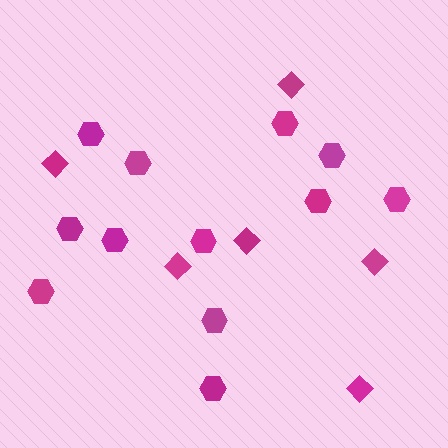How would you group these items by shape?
There are 2 groups: one group of hexagons (12) and one group of diamonds (6).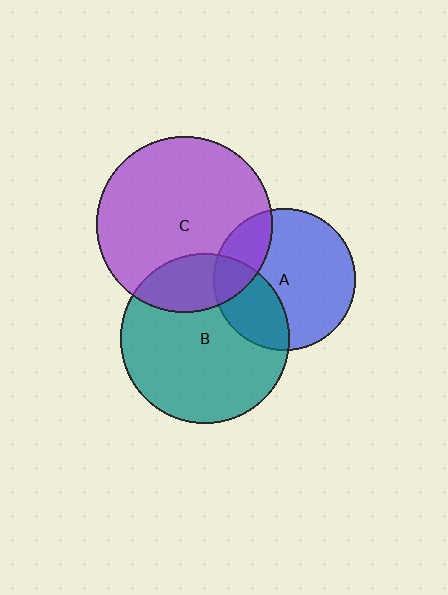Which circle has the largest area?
Circle C (purple).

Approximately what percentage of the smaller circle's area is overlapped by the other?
Approximately 30%.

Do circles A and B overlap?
Yes.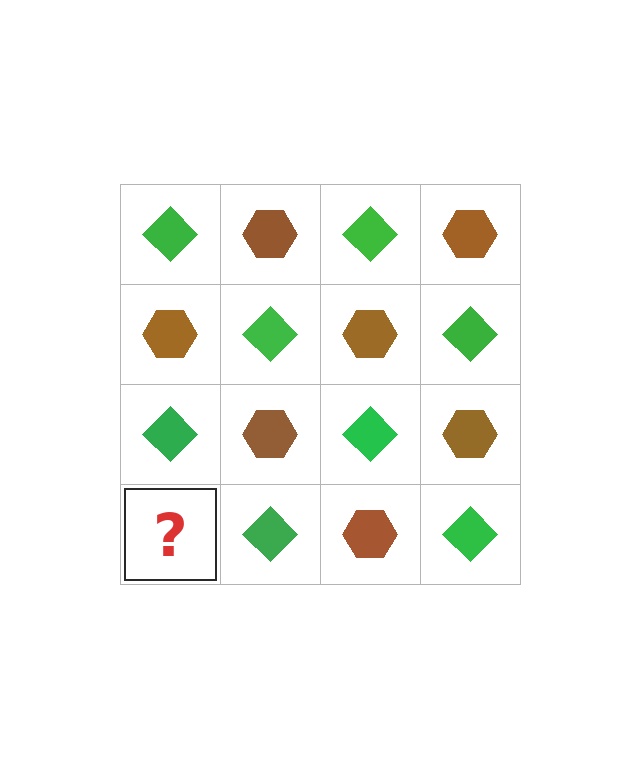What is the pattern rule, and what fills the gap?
The rule is that it alternates green diamond and brown hexagon in a checkerboard pattern. The gap should be filled with a brown hexagon.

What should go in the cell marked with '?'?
The missing cell should contain a brown hexagon.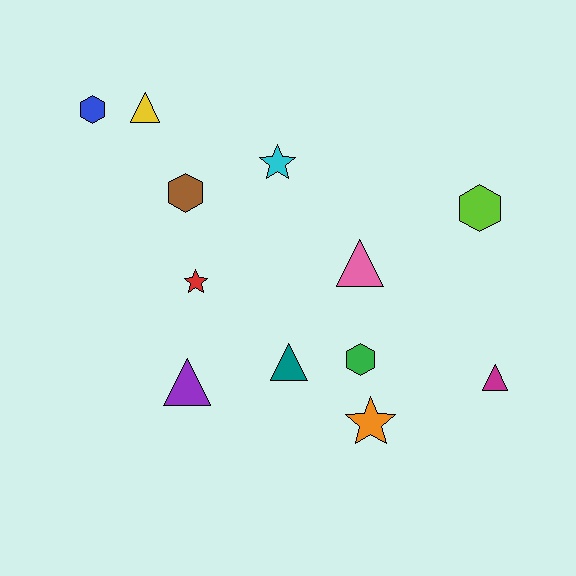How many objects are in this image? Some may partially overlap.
There are 12 objects.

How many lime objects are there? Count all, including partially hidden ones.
There is 1 lime object.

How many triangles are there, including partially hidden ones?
There are 5 triangles.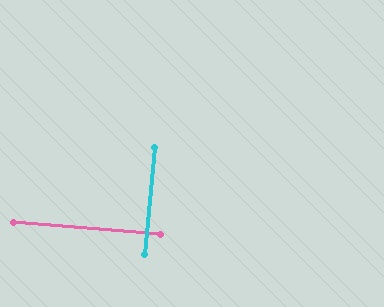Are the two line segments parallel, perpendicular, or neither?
Perpendicular — they meet at approximately 90°.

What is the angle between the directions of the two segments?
Approximately 90 degrees.